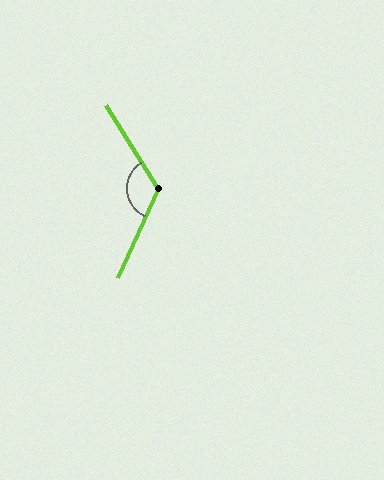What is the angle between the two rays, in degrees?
Approximately 124 degrees.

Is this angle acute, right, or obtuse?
It is obtuse.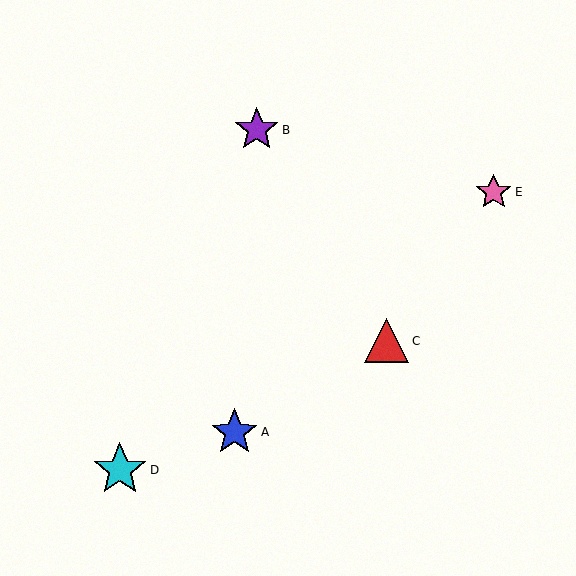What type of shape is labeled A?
Shape A is a blue star.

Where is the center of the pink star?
The center of the pink star is at (494, 192).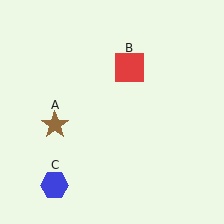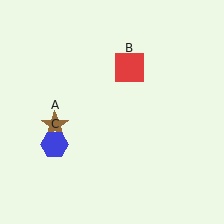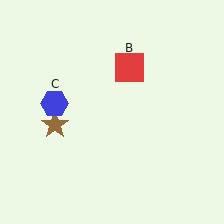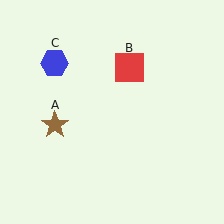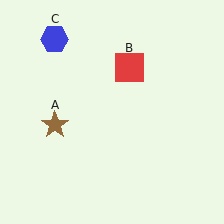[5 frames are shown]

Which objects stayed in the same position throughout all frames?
Brown star (object A) and red square (object B) remained stationary.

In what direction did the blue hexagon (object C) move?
The blue hexagon (object C) moved up.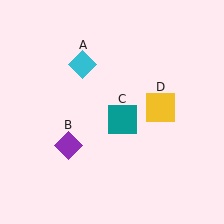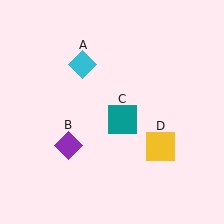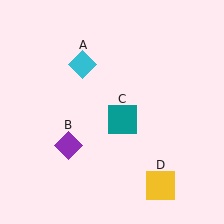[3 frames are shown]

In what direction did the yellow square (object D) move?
The yellow square (object D) moved down.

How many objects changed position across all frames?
1 object changed position: yellow square (object D).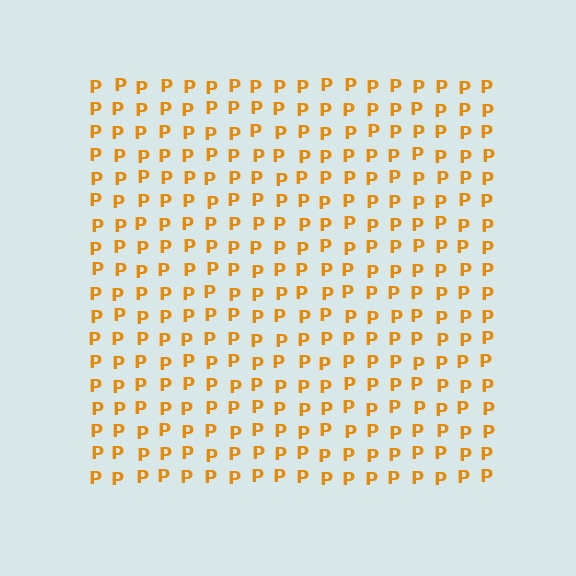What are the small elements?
The small elements are letter P's.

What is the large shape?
The large shape is a square.